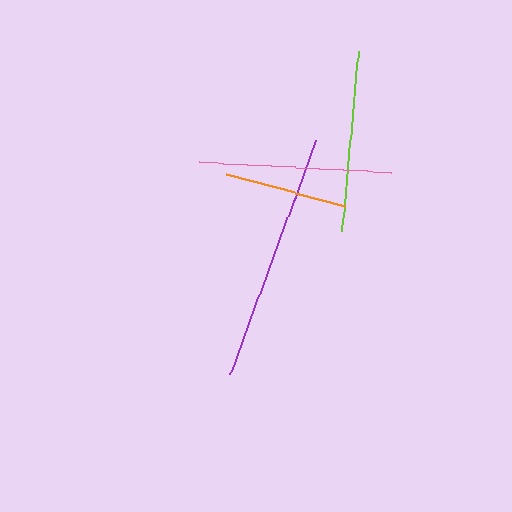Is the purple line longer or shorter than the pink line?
The purple line is longer than the pink line.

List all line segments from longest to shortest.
From longest to shortest: purple, pink, lime, orange.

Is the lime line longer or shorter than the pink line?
The pink line is longer than the lime line.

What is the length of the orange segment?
The orange segment is approximately 123 pixels long.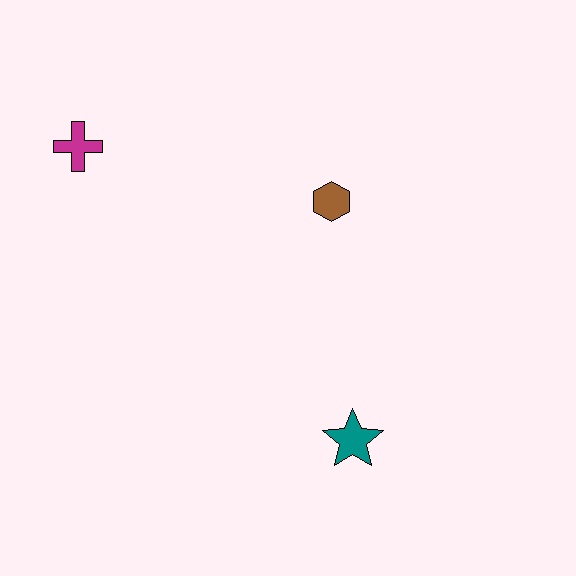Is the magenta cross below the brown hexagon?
No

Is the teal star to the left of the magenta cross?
No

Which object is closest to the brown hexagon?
The teal star is closest to the brown hexagon.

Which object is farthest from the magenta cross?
The teal star is farthest from the magenta cross.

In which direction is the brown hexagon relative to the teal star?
The brown hexagon is above the teal star.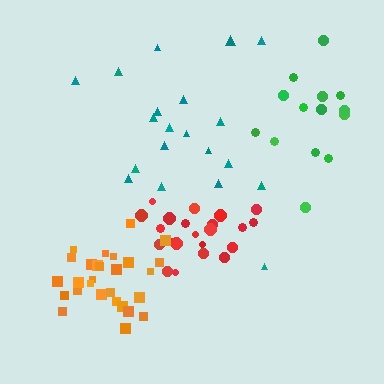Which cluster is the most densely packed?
Orange.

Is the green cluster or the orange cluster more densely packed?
Orange.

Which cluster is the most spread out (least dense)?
Green.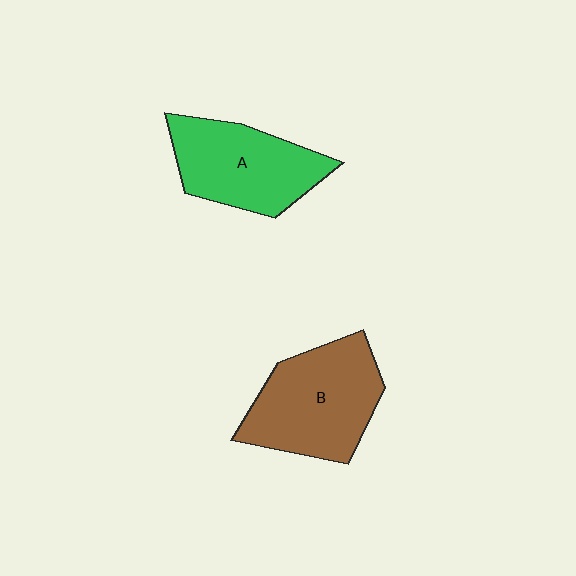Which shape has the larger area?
Shape B (brown).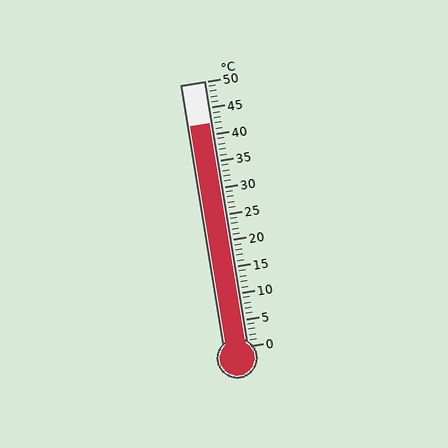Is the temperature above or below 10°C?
The temperature is above 10°C.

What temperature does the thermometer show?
The thermometer shows approximately 42°C.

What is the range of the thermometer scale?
The thermometer scale ranges from 0°C to 50°C.